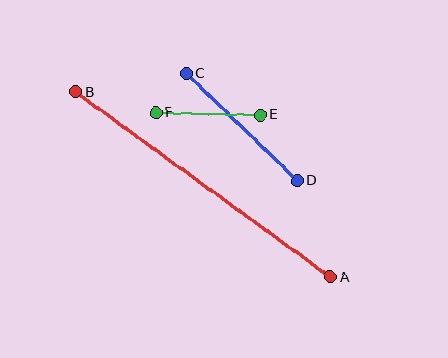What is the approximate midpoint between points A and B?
The midpoint is at approximately (203, 185) pixels.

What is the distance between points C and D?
The distance is approximately 154 pixels.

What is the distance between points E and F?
The distance is approximately 104 pixels.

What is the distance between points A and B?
The distance is approximately 315 pixels.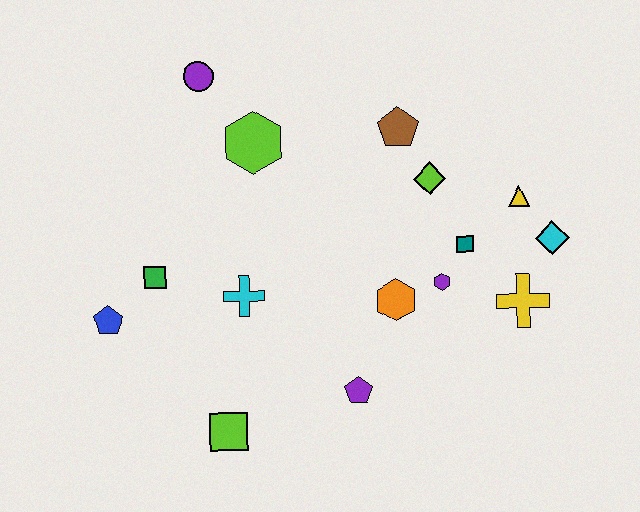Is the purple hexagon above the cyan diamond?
No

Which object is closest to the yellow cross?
The cyan diamond is closest to the yellow cross.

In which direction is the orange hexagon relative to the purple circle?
The orange hexagon is below the purple circle.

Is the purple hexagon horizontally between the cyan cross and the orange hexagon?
No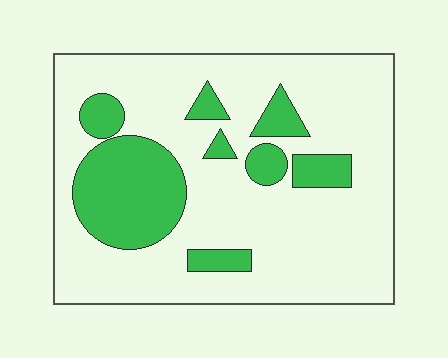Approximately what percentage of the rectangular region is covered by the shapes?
Approximately 25%.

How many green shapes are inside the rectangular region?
8.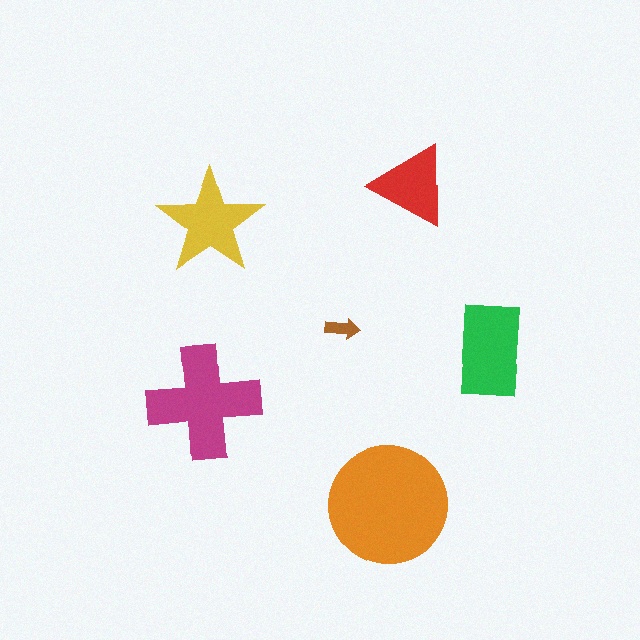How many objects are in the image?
There are 6 objects in the image.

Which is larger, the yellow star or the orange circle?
The orange circle.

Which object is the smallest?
The brown arrow.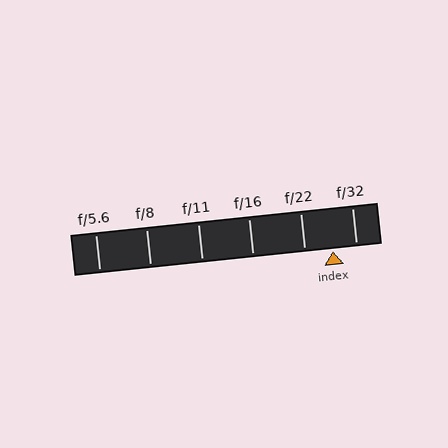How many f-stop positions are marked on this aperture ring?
There are 6 f-stop positions marked.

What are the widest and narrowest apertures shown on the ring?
The widest aperture shown is f/5.6 and the narrowest is f/32.